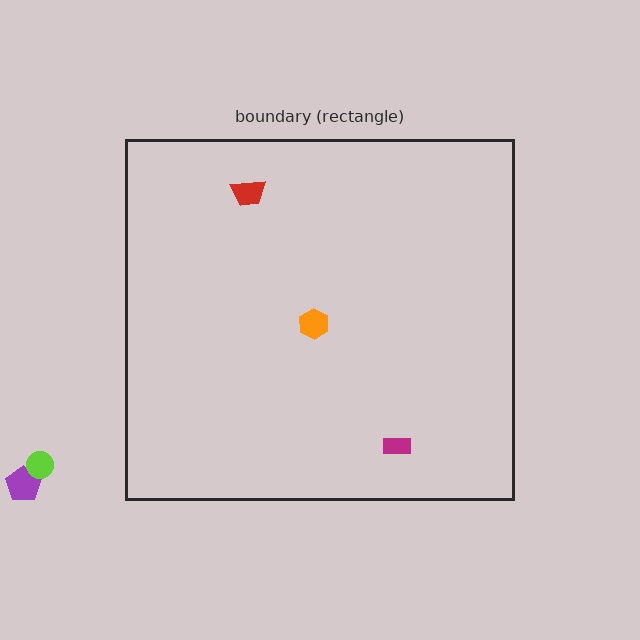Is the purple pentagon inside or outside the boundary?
Outside.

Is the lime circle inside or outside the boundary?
Outside.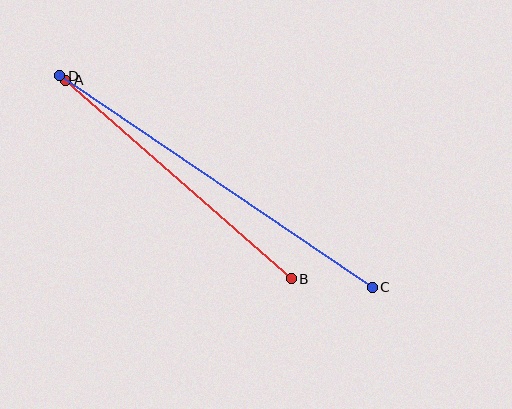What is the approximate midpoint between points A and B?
The midpoint is at approximately (179, 179) pixels.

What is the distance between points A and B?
The distance is approximately 300 pixels.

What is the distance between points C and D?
The distance is approximately 377 pixels.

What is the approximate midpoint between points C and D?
The midpoint is at approximately (216, 182) pixels.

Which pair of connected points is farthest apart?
Points C and D are farthest apart.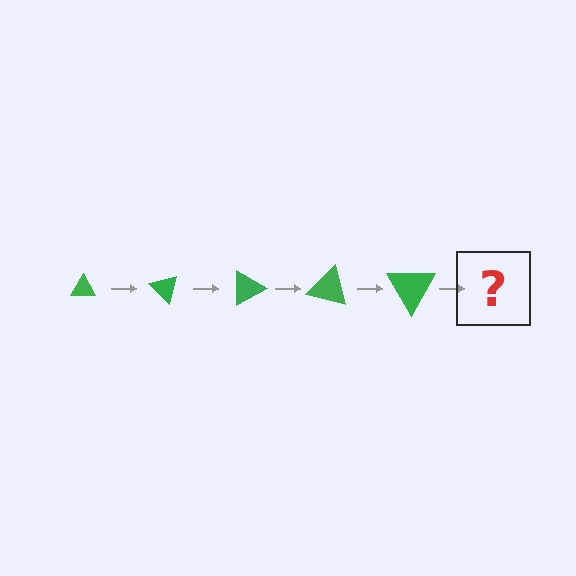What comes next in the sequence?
The next element should be a triangle, larger than the previous one and rotated 225 degrees from the start.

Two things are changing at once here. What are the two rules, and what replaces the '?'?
The two rules are that the triangle grows larger each step and it rotates 45 degrees each step. The '?' should be a triangle, larger than the previous one and rotated 225 degrees from the start.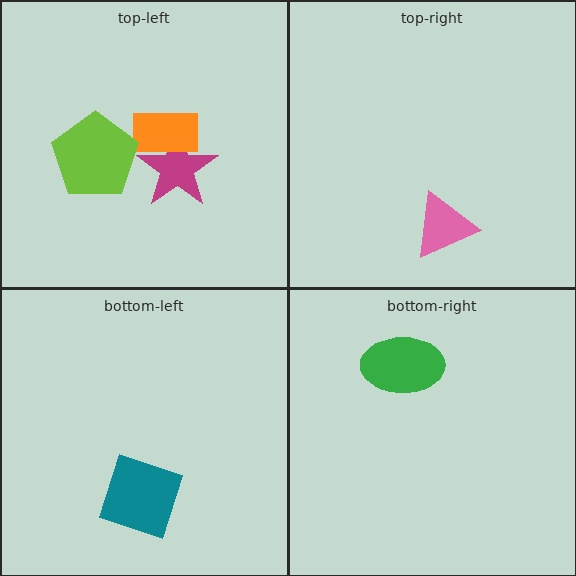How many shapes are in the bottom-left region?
1.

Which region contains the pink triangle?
The top-right region.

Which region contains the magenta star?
The top-left region.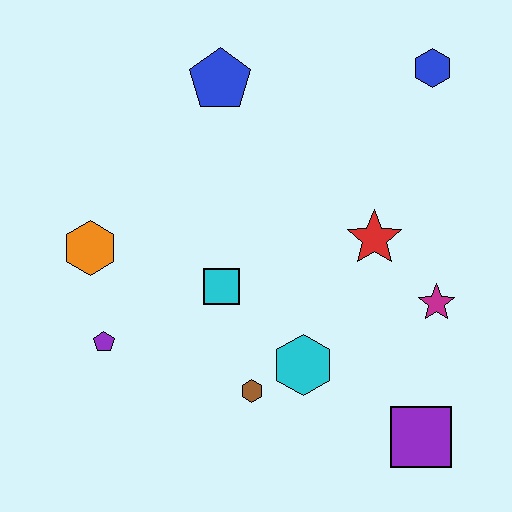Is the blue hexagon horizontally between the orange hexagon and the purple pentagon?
No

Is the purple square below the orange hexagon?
Yes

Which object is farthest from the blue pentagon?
The purple square is farthest from the blue pentagon.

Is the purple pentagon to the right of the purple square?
No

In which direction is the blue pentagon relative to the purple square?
The blue pentagon is above the purple square.